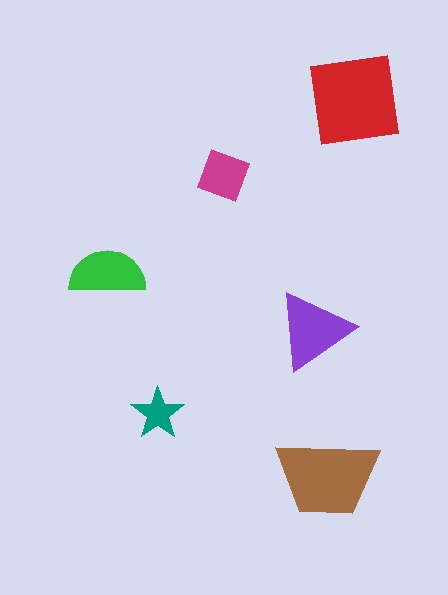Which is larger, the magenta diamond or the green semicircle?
The green semicircle.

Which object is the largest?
The red square.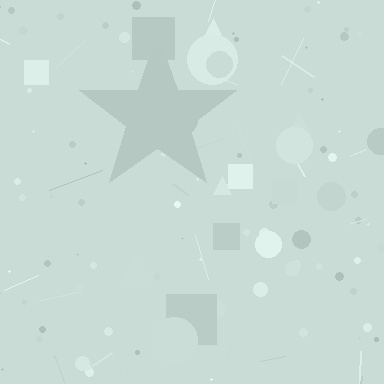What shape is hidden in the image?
A star is hidden in the image.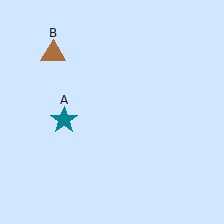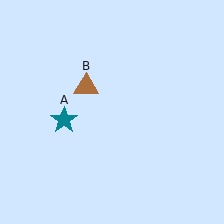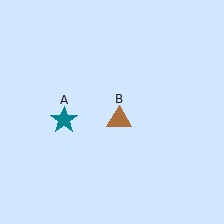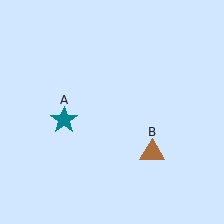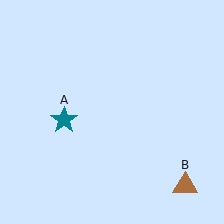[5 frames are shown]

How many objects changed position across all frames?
1 object changed position: brown triangle (object B).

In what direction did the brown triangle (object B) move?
The brown triangle (object B) moved down and to the right.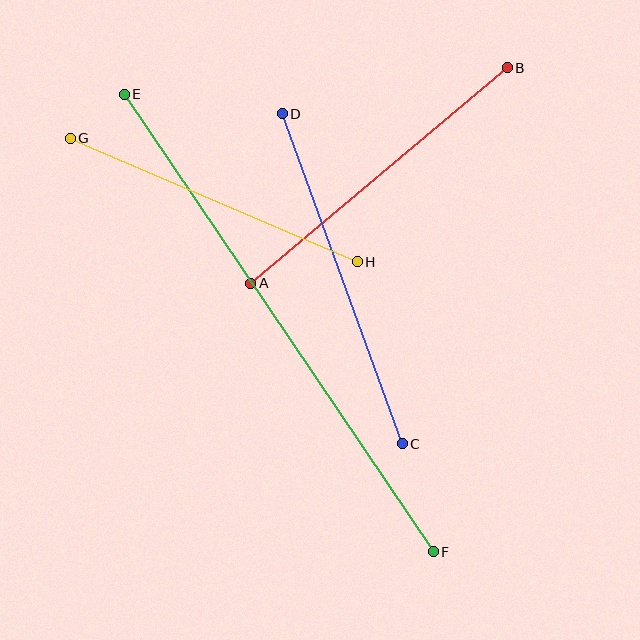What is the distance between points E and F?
The distance is approximately 552 pixels.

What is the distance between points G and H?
The distance is approximately 313 pixels.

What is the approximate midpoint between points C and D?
The midpoint is at approximately (342, 279) pixels.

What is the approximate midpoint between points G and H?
The midpoint is at approximately (214, 200) pixels.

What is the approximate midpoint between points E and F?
The midpoint is at approximately (279, 323) pixels.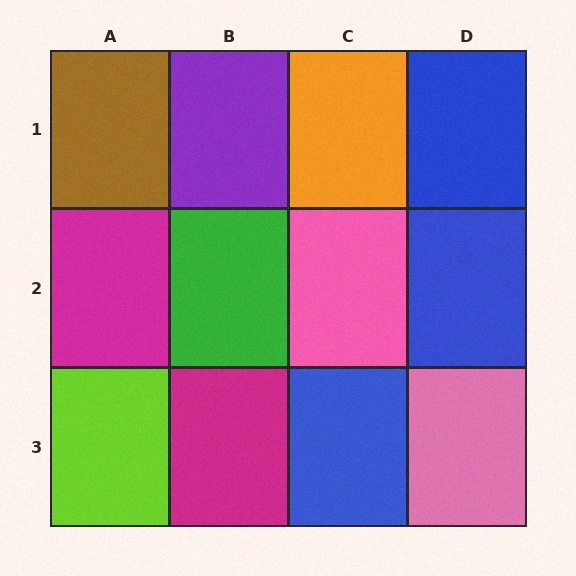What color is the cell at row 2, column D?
Blue.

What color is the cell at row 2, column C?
Pink.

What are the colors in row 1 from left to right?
Brown, purple, orange, blue.